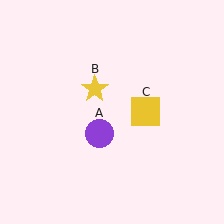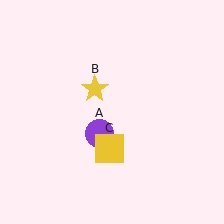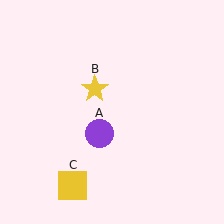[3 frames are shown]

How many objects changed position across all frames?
1 object changed position: yellow square (object C).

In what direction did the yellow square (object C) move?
The yellow square (object C) moved down and to the left.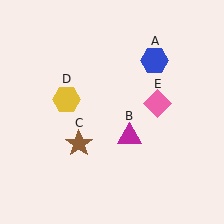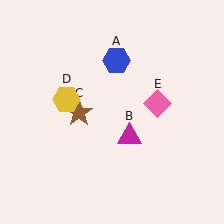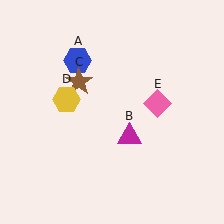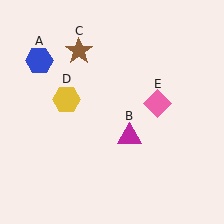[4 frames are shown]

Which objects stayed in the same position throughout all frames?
Magenta triangle (object B) and yellow hexagon (object D) and pink diamond (object E) remained stationary.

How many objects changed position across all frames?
2 objects changed position: blue hexagon (object A), brown star (object C).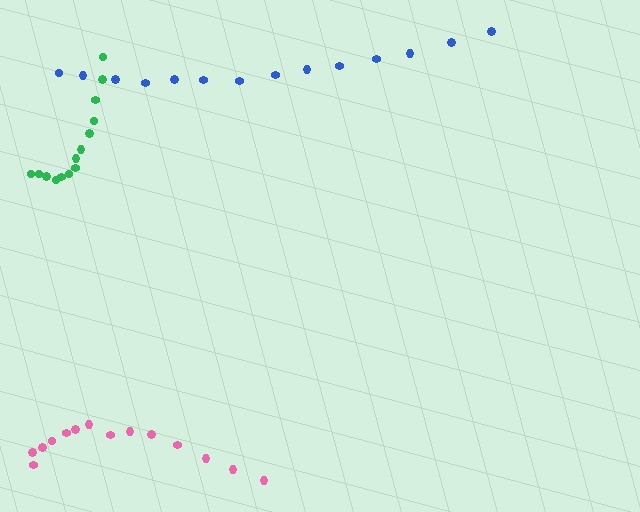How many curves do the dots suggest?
There are 3 distinct paths.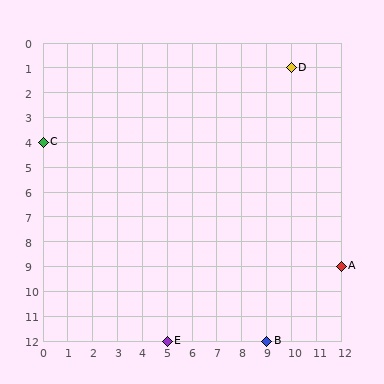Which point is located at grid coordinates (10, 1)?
Point D is at (10, 1).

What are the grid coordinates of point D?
Point D is at grid coordinates (10, 1).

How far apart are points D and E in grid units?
Points D and E are 5 columns and 11 rows apart (about 12.1 grid units diagonally).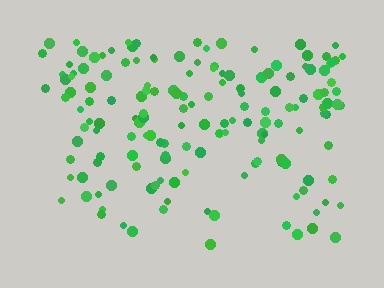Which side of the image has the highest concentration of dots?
The top.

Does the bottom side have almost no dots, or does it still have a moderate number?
Still a moderate number, just noticeably fewer than the top.